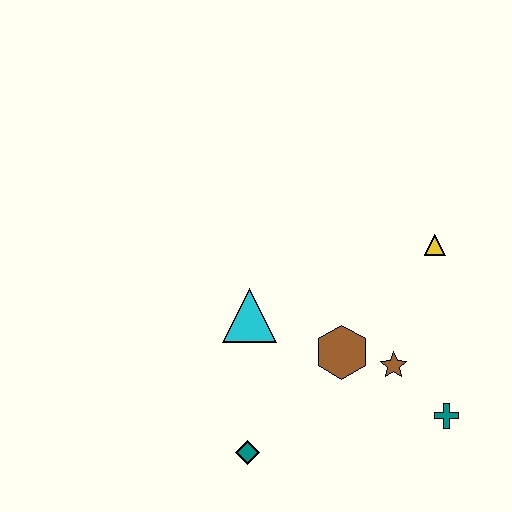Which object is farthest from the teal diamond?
The yellow triangle is farthest from the teal diamond.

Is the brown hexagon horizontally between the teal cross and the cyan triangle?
Yes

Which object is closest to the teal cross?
The brown star is closest to the teal cross.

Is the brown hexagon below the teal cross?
No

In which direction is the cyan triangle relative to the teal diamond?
The cyan triangle is above the teal diamond.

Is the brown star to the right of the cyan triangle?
Yes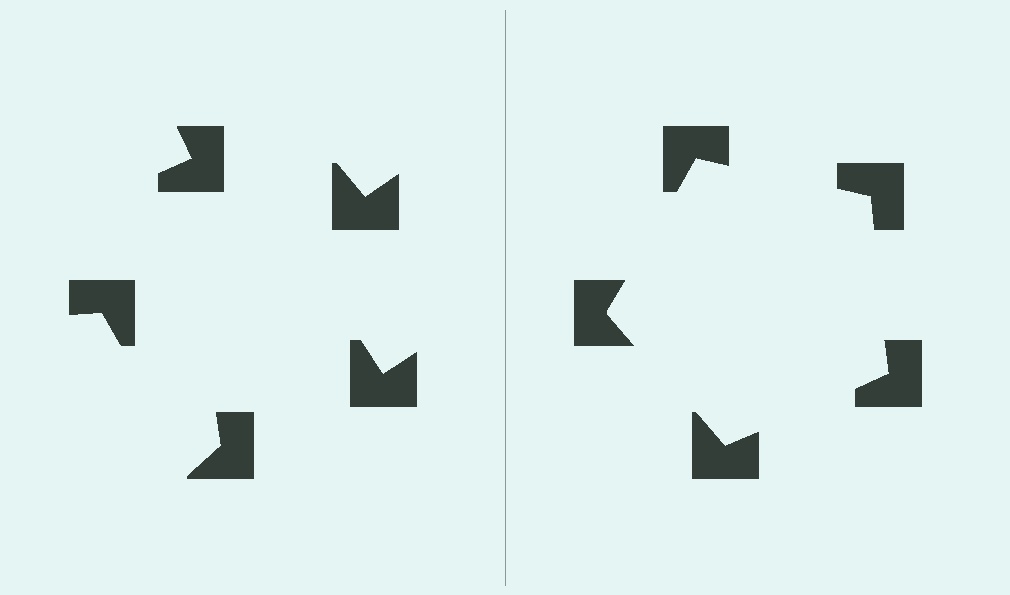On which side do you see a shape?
An illusory pentagon appears on the right side. On the left side the wedge cuts are rotated, so no coherent shape forms.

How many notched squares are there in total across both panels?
10 — 5 on each side.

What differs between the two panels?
The notched squares are positioned identically on both sides; only the wedge orientations differ. On the right they align to a pentagon; on the left they are misaligned.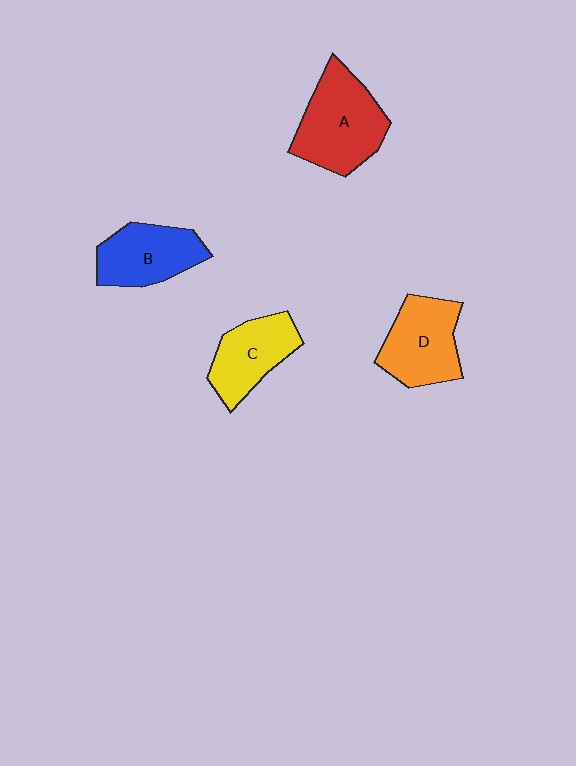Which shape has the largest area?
Shape A (red).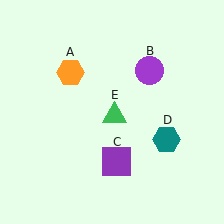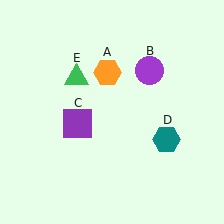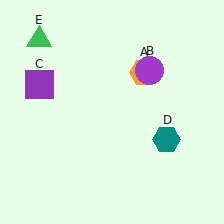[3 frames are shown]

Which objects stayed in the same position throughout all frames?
Purple circle (object B) and teal hexagon (object D) remained stationary.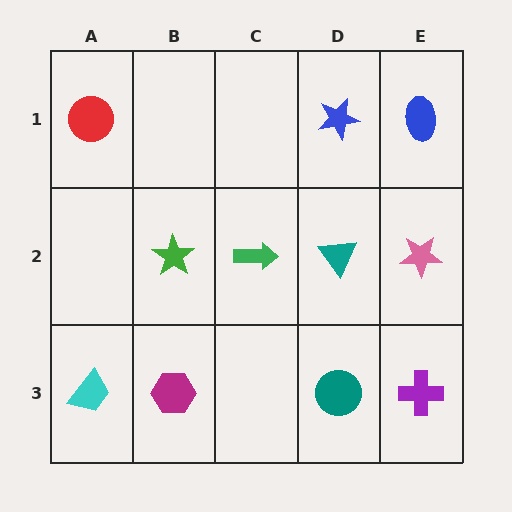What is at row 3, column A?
A cyan trapezoid.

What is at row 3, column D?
A teal circle.